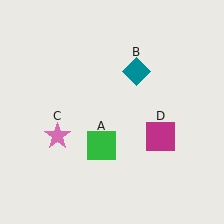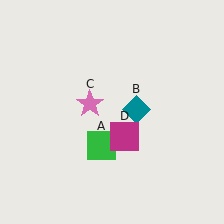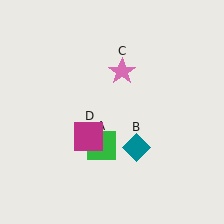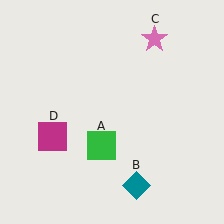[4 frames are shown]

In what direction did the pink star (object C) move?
The pink star (object C) moved up and to the right.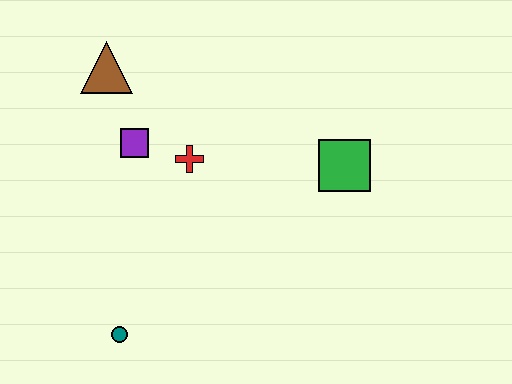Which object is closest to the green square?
The red cross is closest to the green square.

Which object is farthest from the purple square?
The green square is farthest from the purple square.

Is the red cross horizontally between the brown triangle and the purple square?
No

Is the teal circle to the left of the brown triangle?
No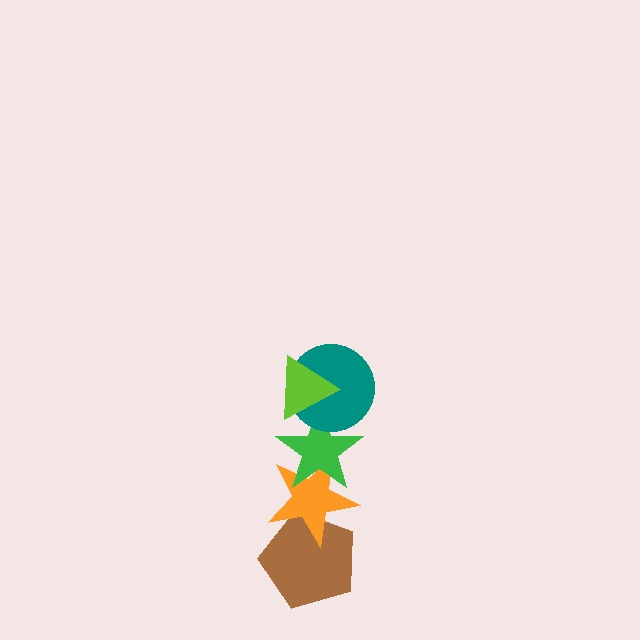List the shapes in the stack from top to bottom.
From top to bottom: the lime triangle, the teal circle, the green star, the orange star, the brown pentagon.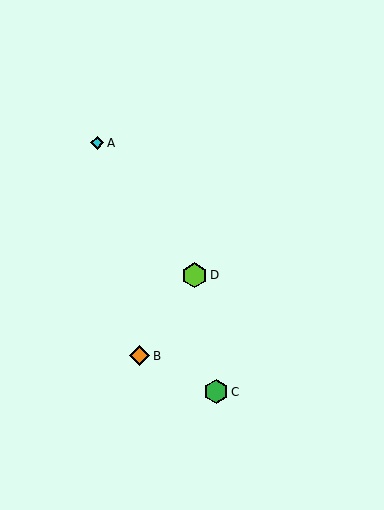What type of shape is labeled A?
Shape A is a cyan diamond.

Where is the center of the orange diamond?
The center of the orange diamond is at (139, 356).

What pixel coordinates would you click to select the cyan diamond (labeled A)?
Click at (97, 143) to select the cyan diamond A.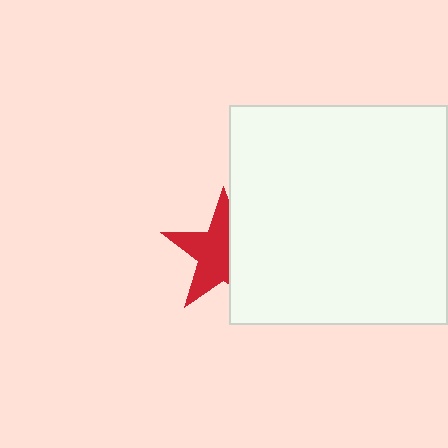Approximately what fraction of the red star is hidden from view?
Roughly 41% of the red star is hidden behind the white rectangle.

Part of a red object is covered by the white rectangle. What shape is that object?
It is a star.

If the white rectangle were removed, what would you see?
You would see the complete red star.